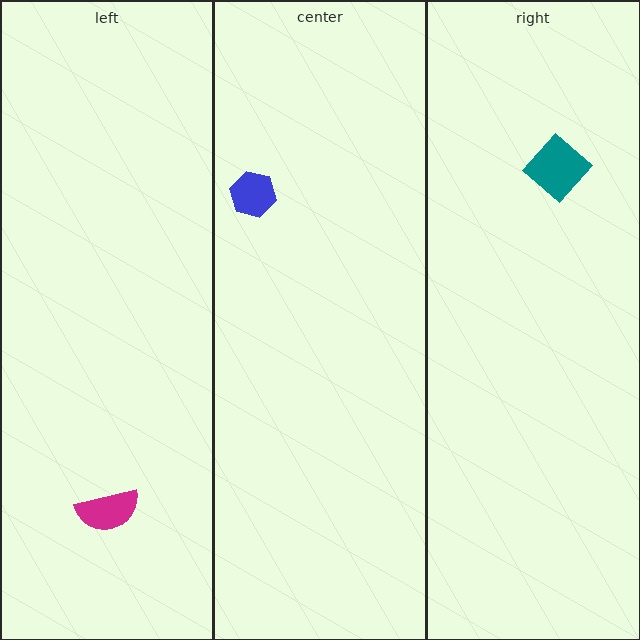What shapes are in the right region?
The teal diamond.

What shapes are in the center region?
The blue hexagon.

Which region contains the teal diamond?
The right region.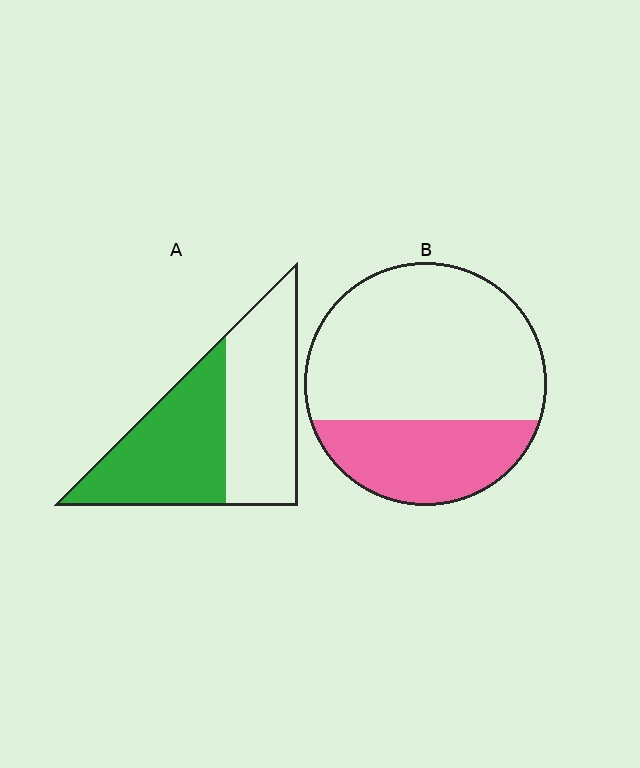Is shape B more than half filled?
No.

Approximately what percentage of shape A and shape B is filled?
A is approximately 50% and B is approximately 30%.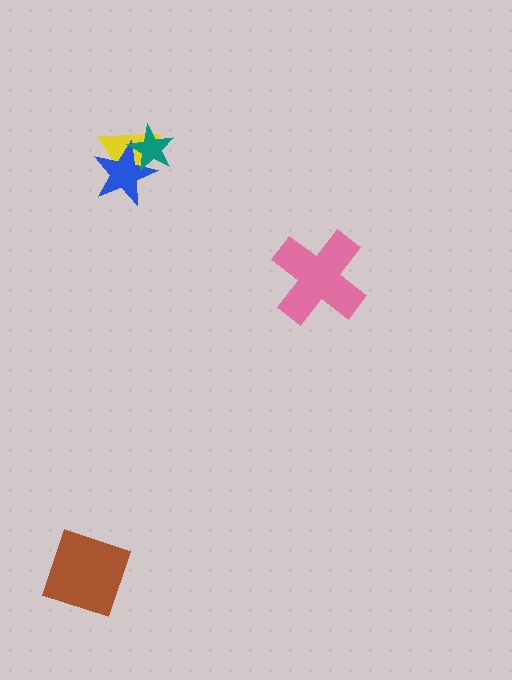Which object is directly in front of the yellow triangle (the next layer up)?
The blue star is directly in front of the yellow triangle.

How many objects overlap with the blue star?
2 objects overlap with the blue star.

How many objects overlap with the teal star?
2 objects overlap with the teal star.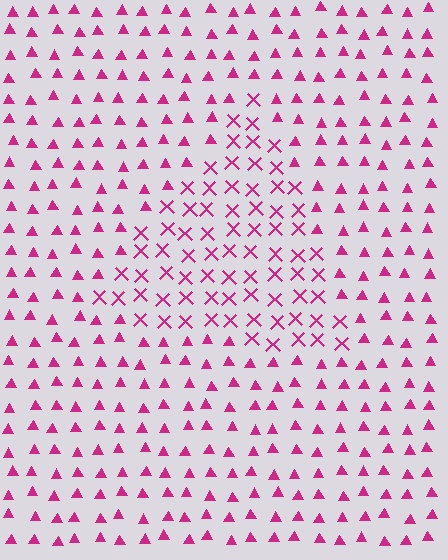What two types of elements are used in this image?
The image uses X marks inside the triangle region and triangles outside it.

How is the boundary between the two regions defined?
The boundary is defined by a change in element shape: X marks inside vs. triangles outside. All elements share the same color and spacing.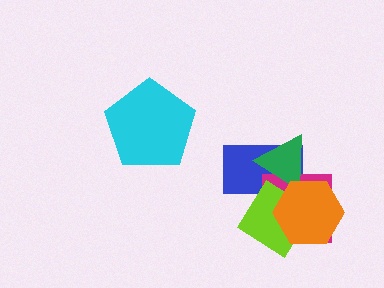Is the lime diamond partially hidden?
Yes, it is partially covered by another shape.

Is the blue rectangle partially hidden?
Yes, it is partially covered by another shape.